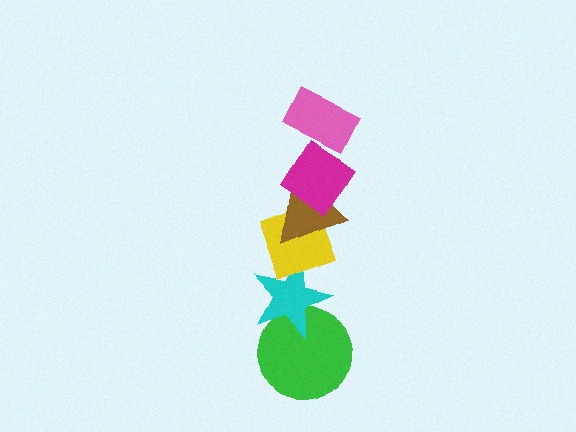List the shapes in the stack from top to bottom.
From top to bottom: the pink rectangle, the magenta diamond, the brown triangle, the yellow diamond, the cyan star, the green circle.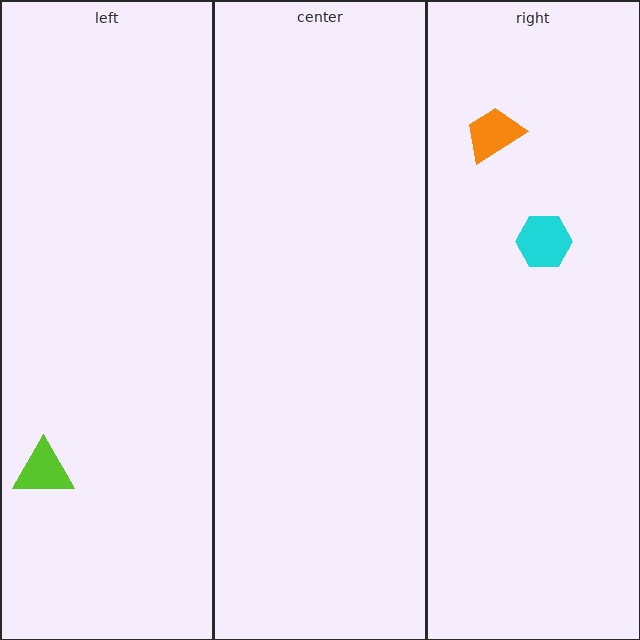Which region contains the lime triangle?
The left region.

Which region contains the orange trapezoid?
The right region.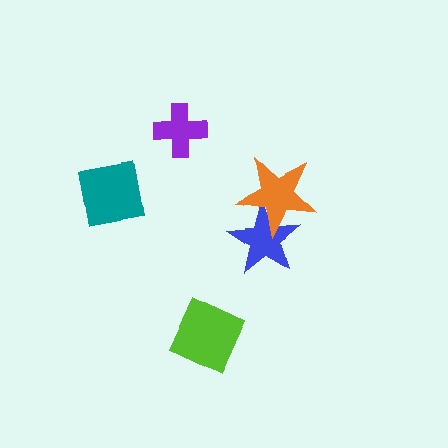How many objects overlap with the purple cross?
0 objects overlap with the purple cross.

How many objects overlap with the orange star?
1 object overlaps with the orange star.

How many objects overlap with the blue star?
1 object overlaps with the blue star.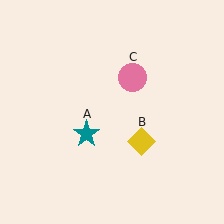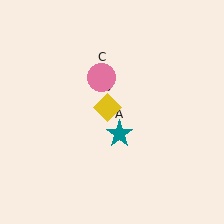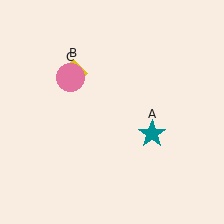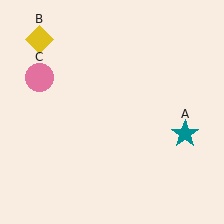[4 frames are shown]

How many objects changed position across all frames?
3 objects changed position: teal star (object A), yellow diamond (object B), pink circle (object C).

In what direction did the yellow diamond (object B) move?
The yellow diamond (object B) moved up and to the left.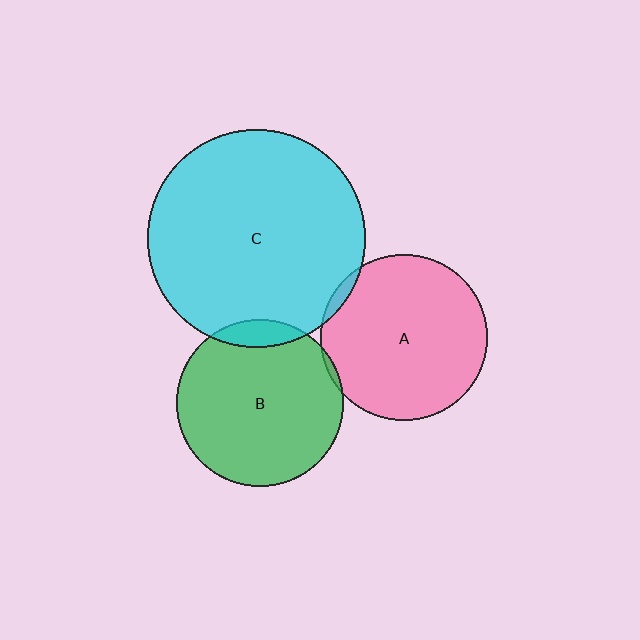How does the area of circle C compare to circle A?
Approximately 1.7 times.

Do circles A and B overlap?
Yes.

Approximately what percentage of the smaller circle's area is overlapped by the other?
Approximately 5%.